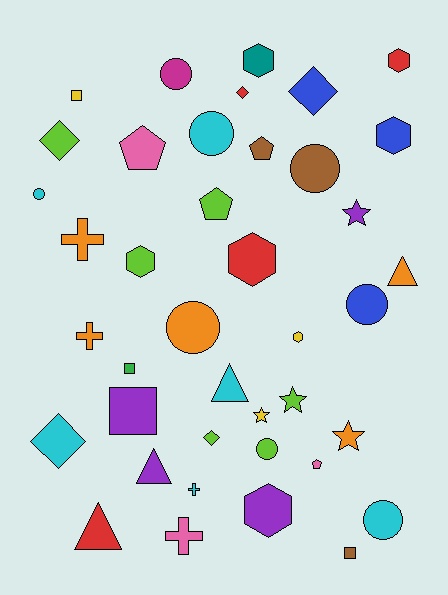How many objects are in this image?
There are 40 objects.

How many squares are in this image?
There are 4 squares.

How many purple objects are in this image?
There are 4 purple objects.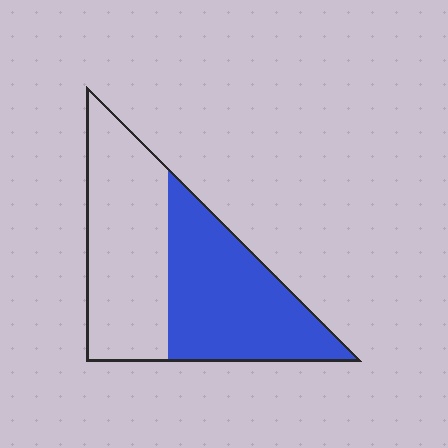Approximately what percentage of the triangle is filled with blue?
Approximately 50%.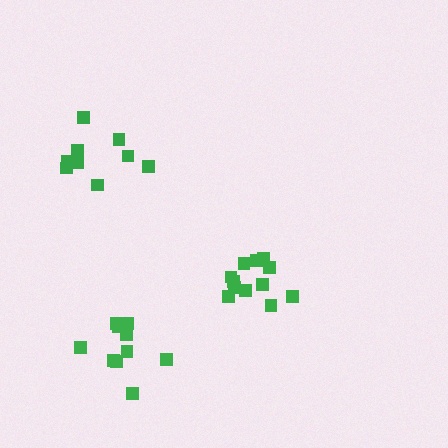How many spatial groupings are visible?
There are 3 spatial groupings.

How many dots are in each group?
Group 1: 9 dots, Group 2: 12 dots, Group 3: 10 dots (31 total).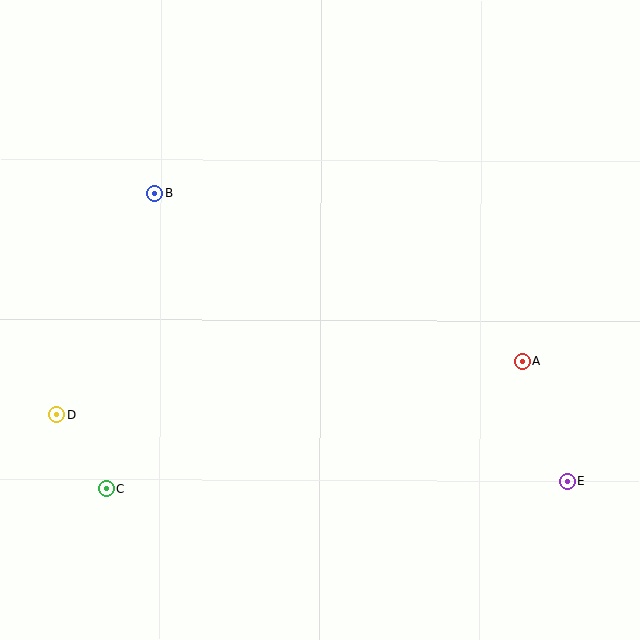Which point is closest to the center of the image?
Point A at (522, 361) is closest to the center.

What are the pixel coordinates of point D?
Point D is at (57, 415).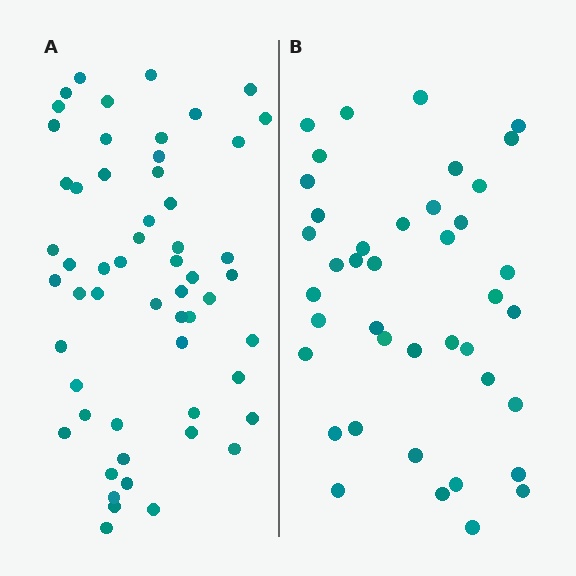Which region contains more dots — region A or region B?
Region A (the left region) has more dots.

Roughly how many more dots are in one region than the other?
Region A has approximately 15 more dots than region B.